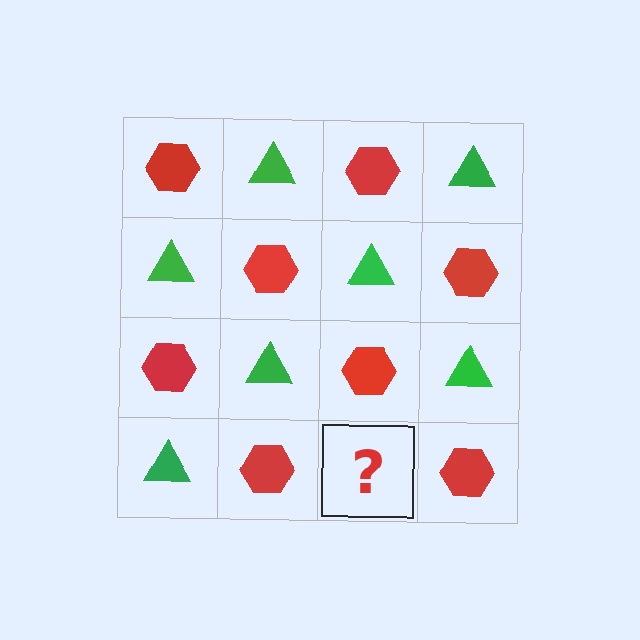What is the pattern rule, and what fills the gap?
The rule is that it alternates red hexagon and green triangle in a checkerboard pattern. The gap should be filled with a green triangle.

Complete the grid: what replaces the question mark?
The question mark should be replaced with a green triangle.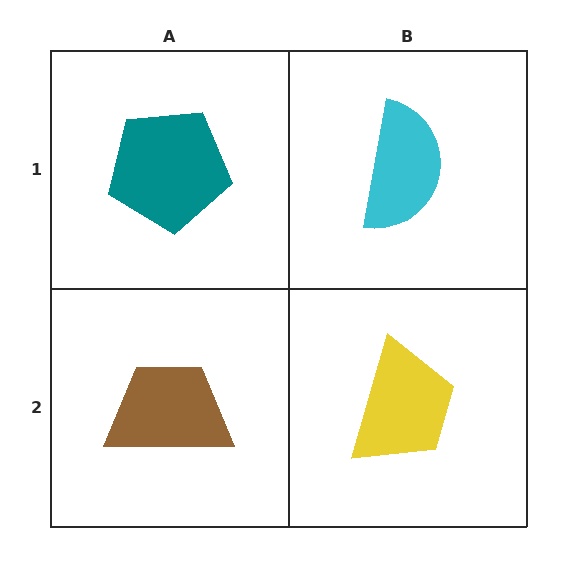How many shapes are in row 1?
2 shapes.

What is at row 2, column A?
A brown trapezoid.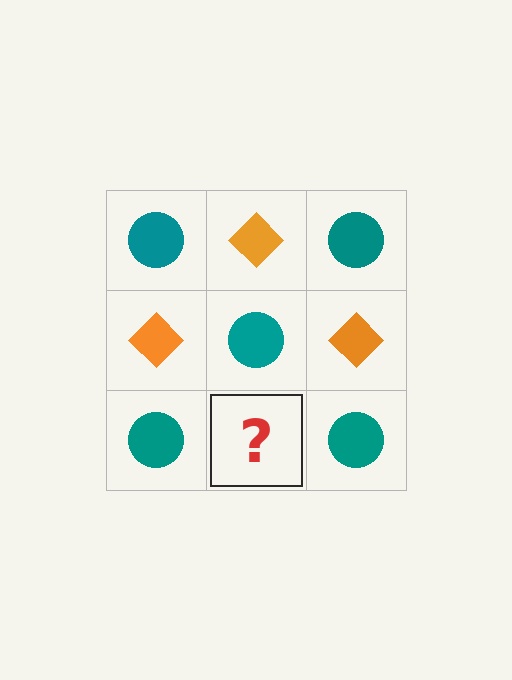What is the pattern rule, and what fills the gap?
The rule is that it alternates teal circle and orange diamond in a checkerboard pattern. The gap should be filled with an orange diamond.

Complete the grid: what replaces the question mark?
The question mark should be replaced with an orange diamond.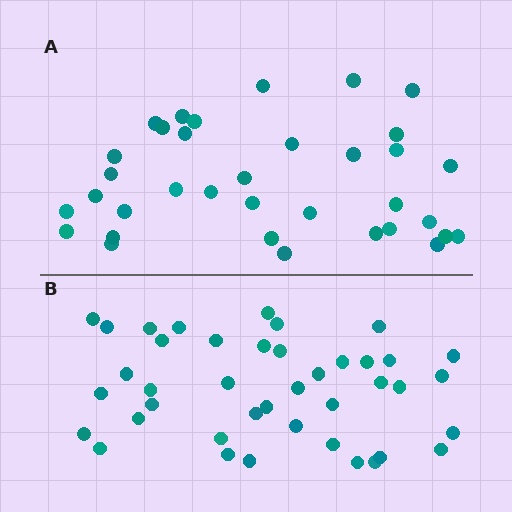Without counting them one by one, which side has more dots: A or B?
Region B (the bottom region) has more dots.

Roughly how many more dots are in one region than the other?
Region B has about 6 more dots than region A.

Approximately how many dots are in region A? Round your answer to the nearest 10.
About 40 dots. (The exact count is 35, which rounds to 40.)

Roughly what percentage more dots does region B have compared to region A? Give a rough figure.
About 15% more.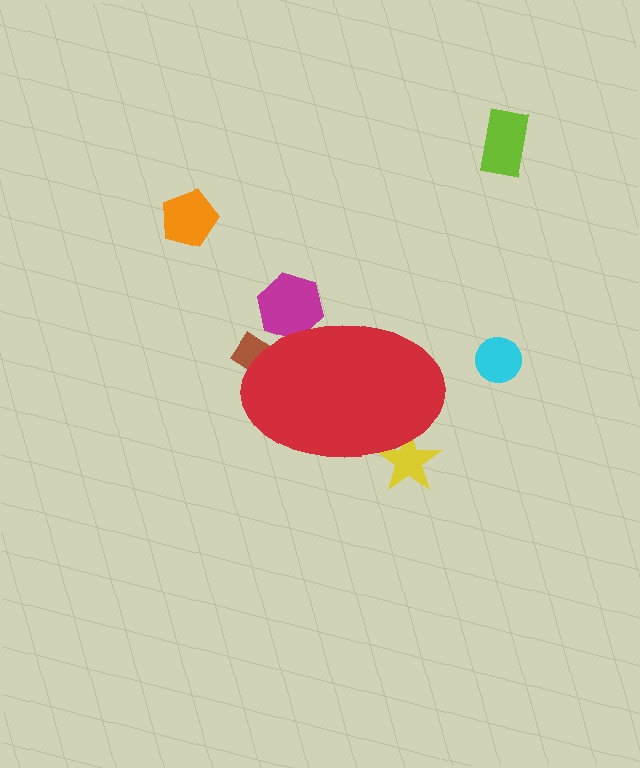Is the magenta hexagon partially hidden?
Yes, the magenta hexagon is partially hidden behind the red ellipse.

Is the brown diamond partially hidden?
Yes, the brown diamond is partially hidden behind the red ellipse.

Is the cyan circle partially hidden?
No, the cyan circle is fully visible.